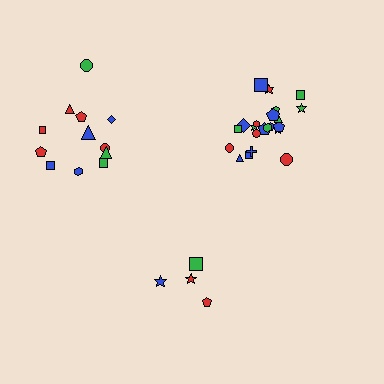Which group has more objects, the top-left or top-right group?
The top-right group.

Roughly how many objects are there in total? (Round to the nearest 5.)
Roughly 40 objects in total.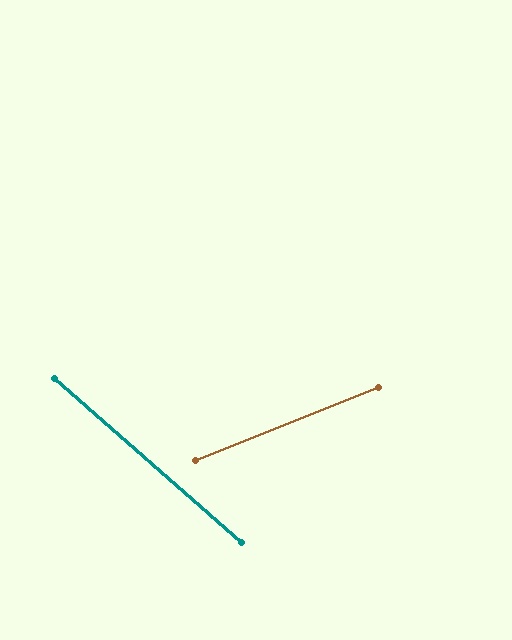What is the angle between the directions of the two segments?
Approximately 63 degrees.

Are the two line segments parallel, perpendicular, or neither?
Neither parallel nor perpendicular — they differ by about 63°.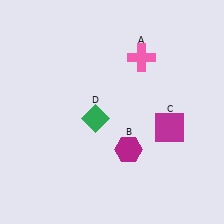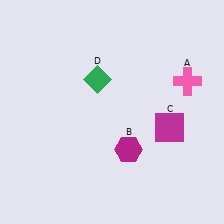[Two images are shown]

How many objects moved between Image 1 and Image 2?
2 objects moved between the two images.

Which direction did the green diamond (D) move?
The green diamond (D) moved up.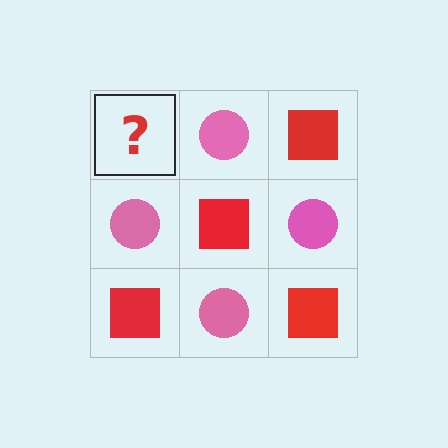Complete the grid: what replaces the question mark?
The question mark should be replaced with a red square.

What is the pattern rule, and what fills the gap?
The rule is that it alternates red square and pink circle in a checkerboard pattern. The gap should be filled with a red square.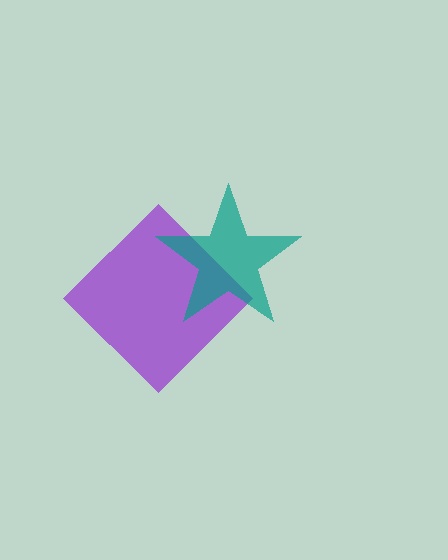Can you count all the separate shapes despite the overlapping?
Yes, there are 2 separate shapes.